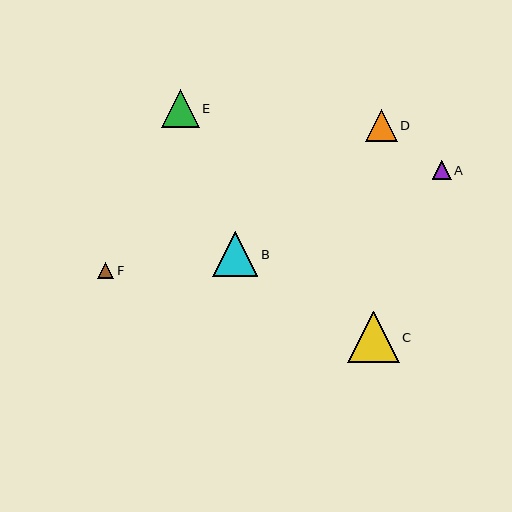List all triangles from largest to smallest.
From largest to smallest: C, B, E, D, A, F.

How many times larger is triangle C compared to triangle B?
Triangle C is approximately 1.2 times the size of triangle B.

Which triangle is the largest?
Triangle C is the largest with a size of approximately 52 pixels.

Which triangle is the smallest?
Triangle F is the smallest with a size of approximately 16 pixels.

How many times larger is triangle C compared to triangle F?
Triangle C is approximately 3.2 times the size of triangle F.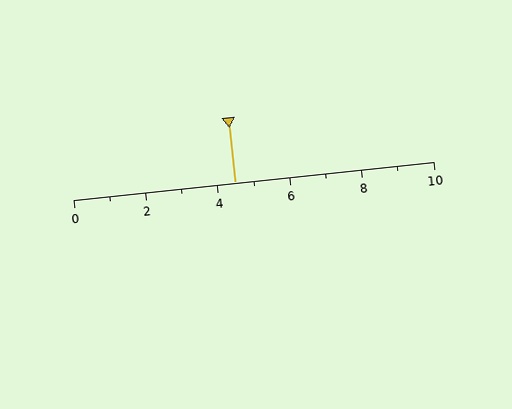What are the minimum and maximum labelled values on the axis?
The axis runs from 0 to 10.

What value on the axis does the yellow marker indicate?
The marker indicates approximately 4.5.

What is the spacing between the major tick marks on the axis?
The major ticks are spaced 2 apart.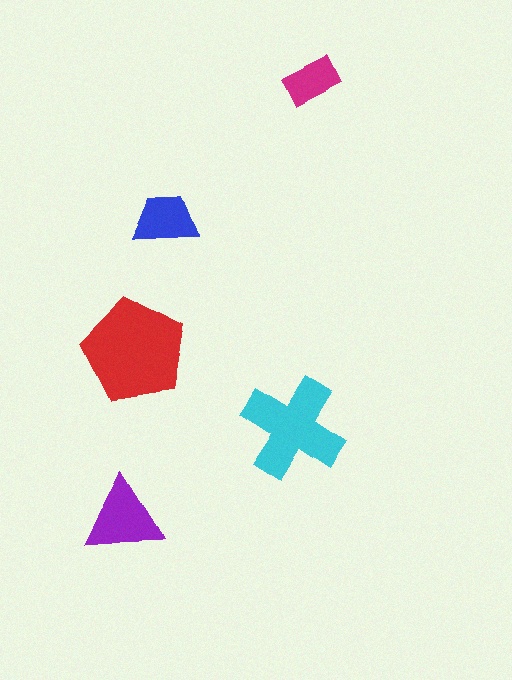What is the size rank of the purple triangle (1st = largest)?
3rd.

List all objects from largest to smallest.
The red pentagon, the cyan cross, the purple triangle, the blue trapezoid, the magenta rectangle.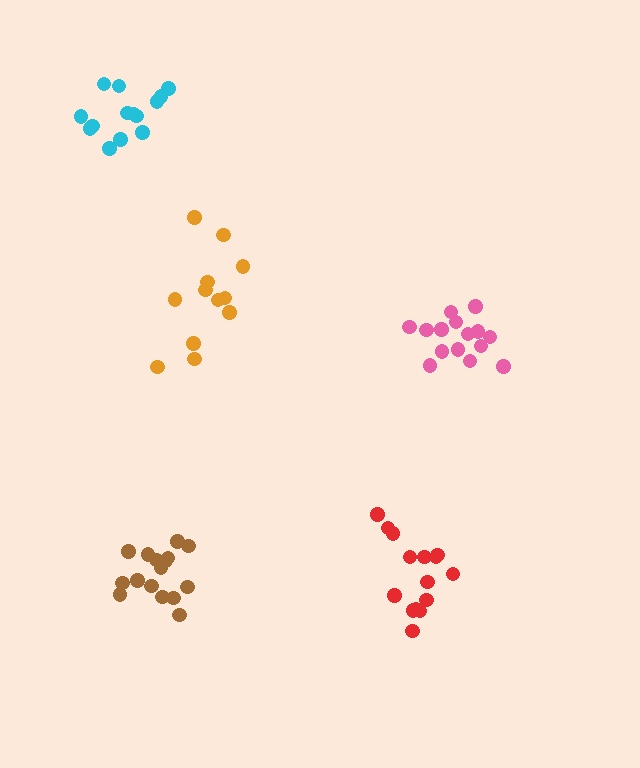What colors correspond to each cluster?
The clusters are colored: cyan, orange, red, pink, brown.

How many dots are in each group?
Group 1: 14 dots, Group 2: 12 dots, Group 3: 15 dots, Group 4: 15 dots, Group 5: 16 dots (72 total).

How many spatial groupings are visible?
There are 5 spatial groupings.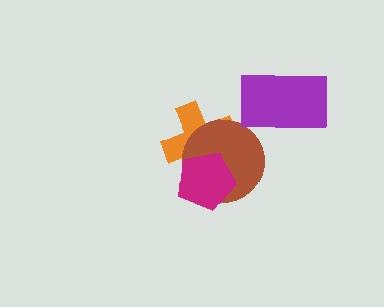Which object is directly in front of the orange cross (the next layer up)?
The brown circle is directly in front of the orange cross.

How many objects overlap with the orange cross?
2 objects overlap with the orange cross.